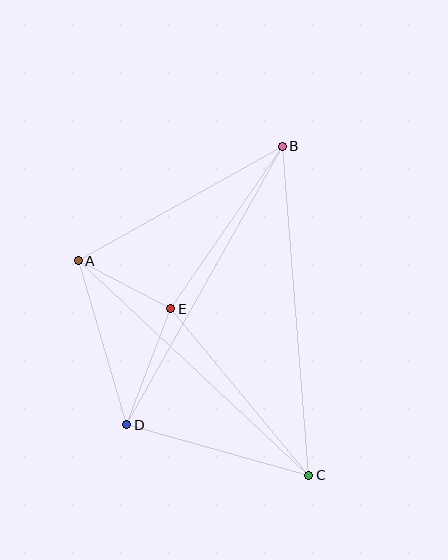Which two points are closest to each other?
Points A and E are closest to each other.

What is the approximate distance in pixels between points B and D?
The distance between B and D is approximately 319 pixels.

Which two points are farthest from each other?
Points B and C are farthest from each other.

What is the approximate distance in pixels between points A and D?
The distance between A and D is approximately 171 pixels.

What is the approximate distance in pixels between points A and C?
The distance between A and C is approximately 315 pixels.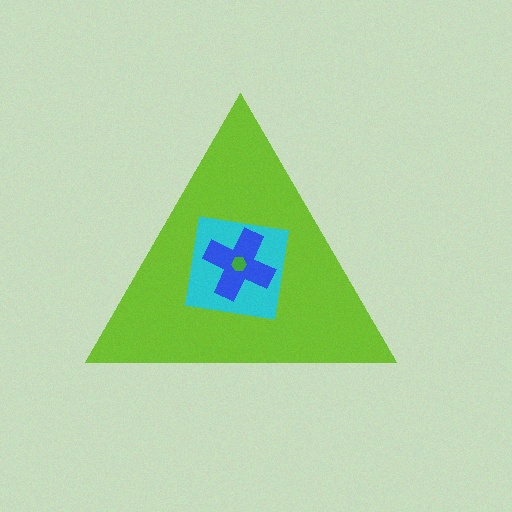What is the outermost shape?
The lime triangle.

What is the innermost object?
The green hexagon.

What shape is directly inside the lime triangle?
The cyan square.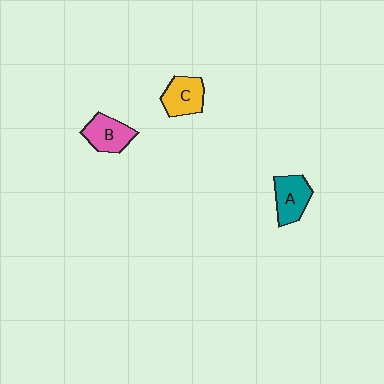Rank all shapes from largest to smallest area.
From largest to smallest: B (pink), A (teal), C (yellow).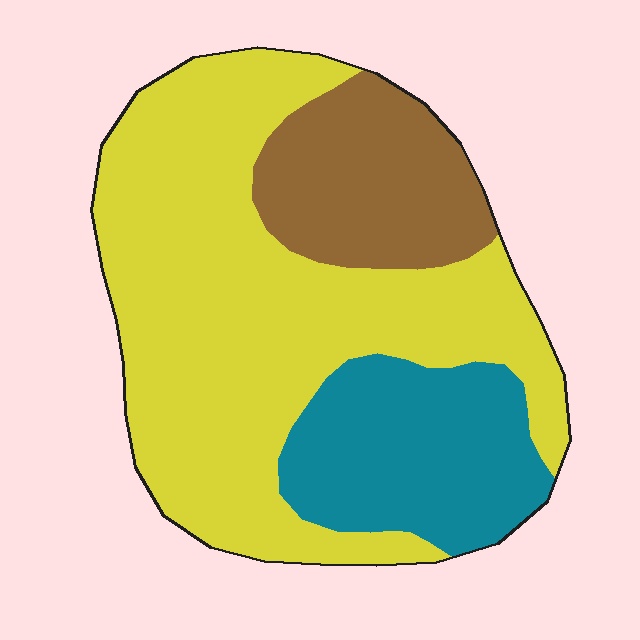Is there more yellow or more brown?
Yellow.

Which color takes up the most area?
Yellow, at roughly 60%.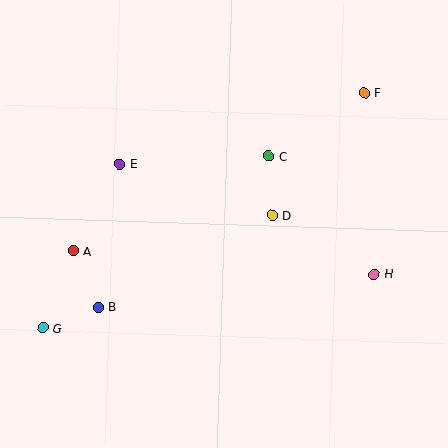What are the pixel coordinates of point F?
Point F is at (365, 93).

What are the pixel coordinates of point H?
Point H is at (374, 274).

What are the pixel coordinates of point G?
Point G is at (43, 328).